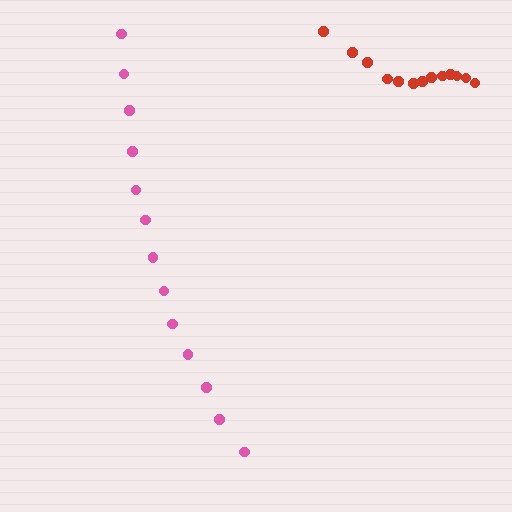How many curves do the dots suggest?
There are 2 distinct paths.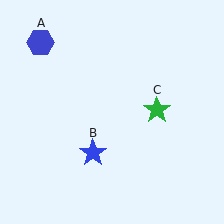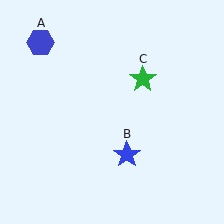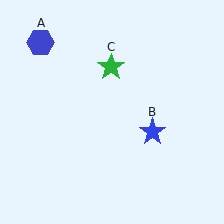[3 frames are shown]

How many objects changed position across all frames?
2 objects changed position: blue star (object B), green star (object C).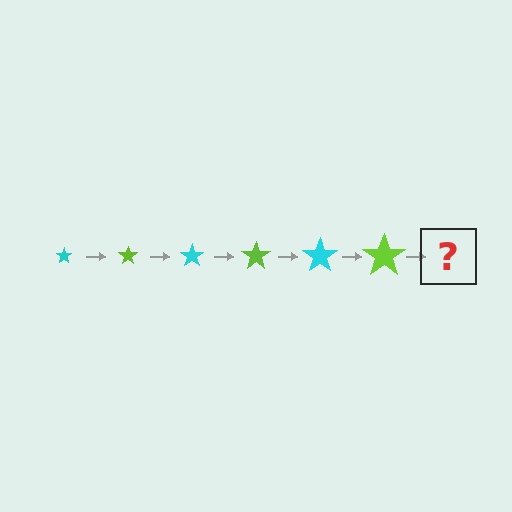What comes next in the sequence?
The next element should be a cyan star, larger than the previous one.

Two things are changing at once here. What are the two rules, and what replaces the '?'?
The two rules are that the star grows larger each step and the color cycles through cyan and lime. The '?' should be a cyan star, larger than the previous one.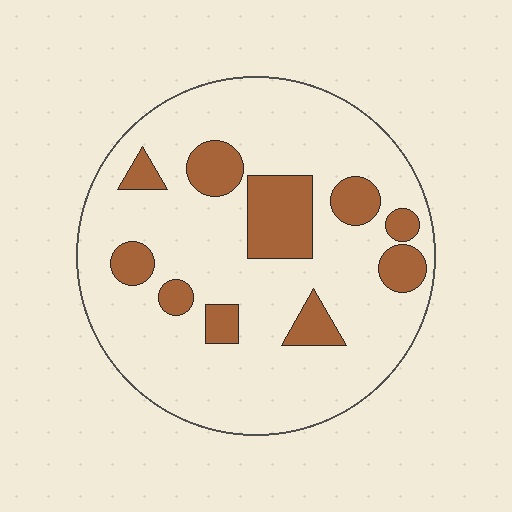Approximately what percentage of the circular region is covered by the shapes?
Approximately 20%.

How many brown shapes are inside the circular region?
10.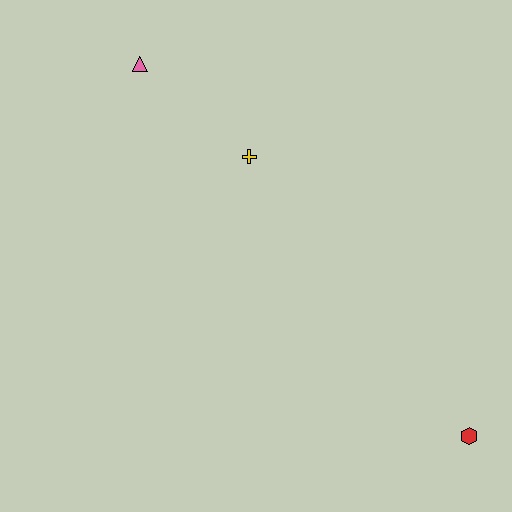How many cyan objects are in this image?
There are no cyan objects.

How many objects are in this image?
There are 3 objects.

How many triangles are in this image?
There is 1 triangle.